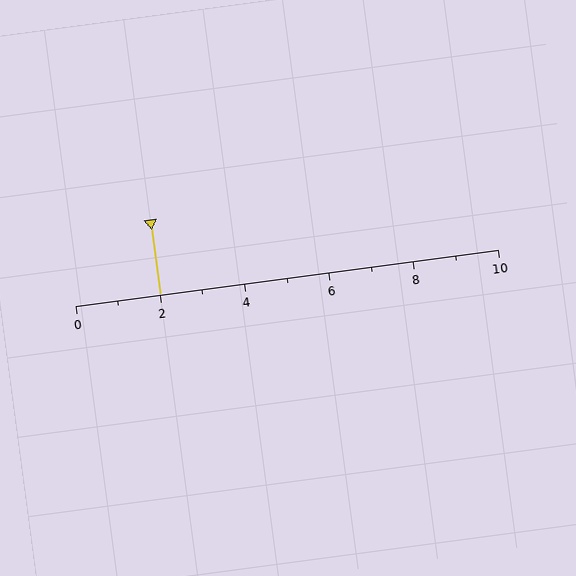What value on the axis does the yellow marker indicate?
The marker indicates approximately 2.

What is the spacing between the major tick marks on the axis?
The major ticks are spaced 2 apart.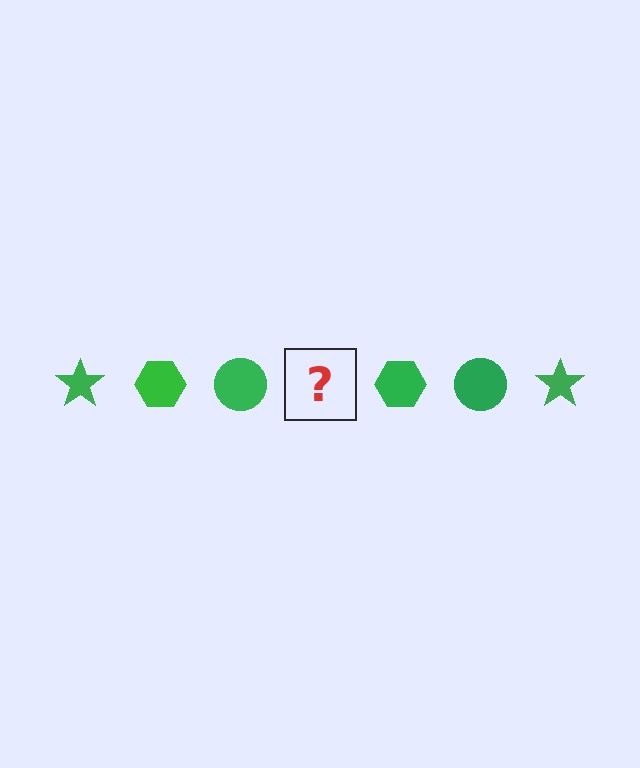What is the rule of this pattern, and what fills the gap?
The rule is that the pattern cycles through star, hexagon, circle shapes in green. The gap should be filled with a green star.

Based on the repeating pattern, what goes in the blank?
The blank should be a green star.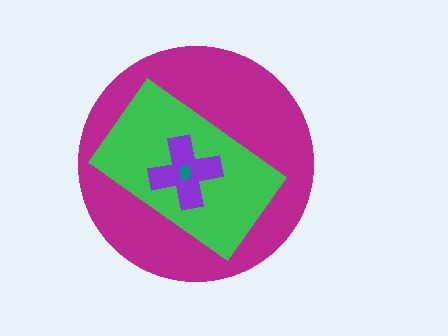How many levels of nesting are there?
4.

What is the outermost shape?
The magenta circle.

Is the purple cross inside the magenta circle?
Yes.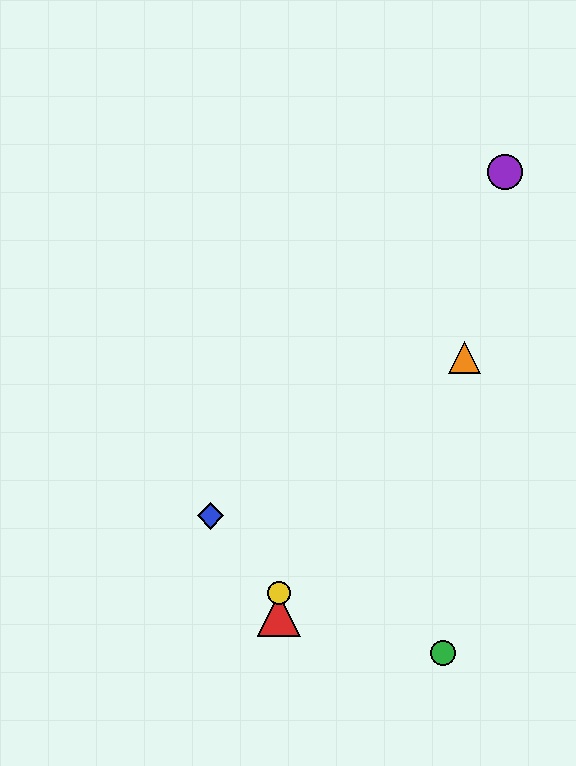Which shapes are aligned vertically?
The red triangle, the yellow circle are aligned vertically.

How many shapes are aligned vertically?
2 shapes (the red triangle, the yellow circle) are aligned vertically.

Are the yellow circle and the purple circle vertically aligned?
No, the yellow circle is at x≈279 and the purple circle is at x≈505.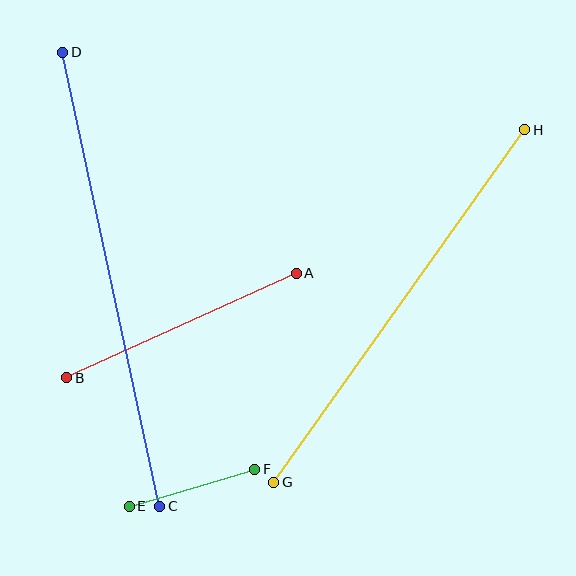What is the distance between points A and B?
The distance is approximately 252 pixels.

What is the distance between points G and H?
The distance is approximately 433 pixels.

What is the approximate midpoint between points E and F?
The midpoint is at approximately (192, 488) pixels.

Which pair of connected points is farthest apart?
Points C and D are farthest apart.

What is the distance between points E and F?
The distance is approximately 131 pixels.